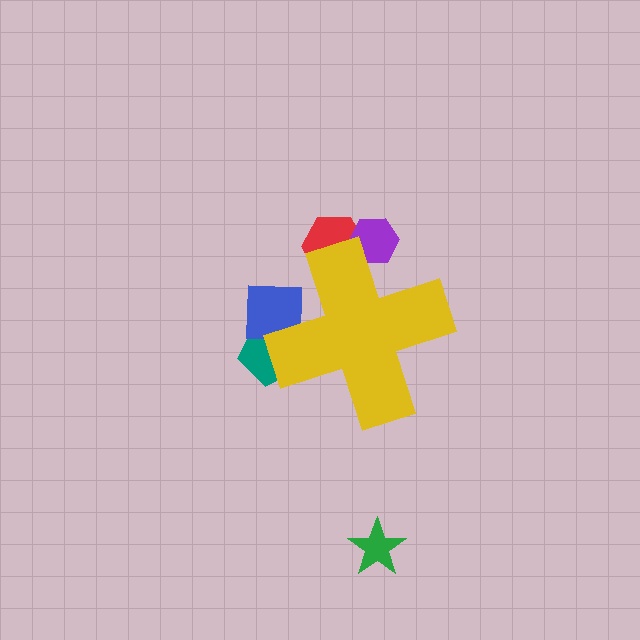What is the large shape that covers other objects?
A yellow cross.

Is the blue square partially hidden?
Yes, the blue square is partially hidden behind the yellow cross.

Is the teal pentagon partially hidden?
Yes, the teal pentagon is partially hidden behind the yellow cross.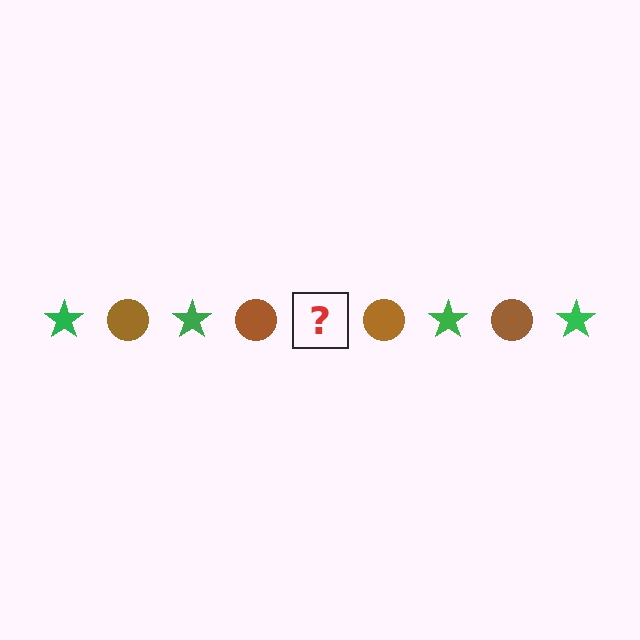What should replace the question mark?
The question mark should be replaced with a green star.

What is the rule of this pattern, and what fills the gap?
The rule is that the pattern alternates between green star and brown circle. The gap should be filled with a green star.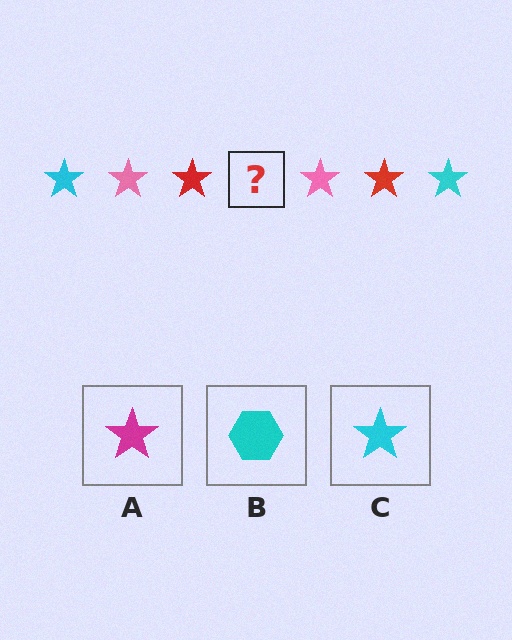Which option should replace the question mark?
Option C.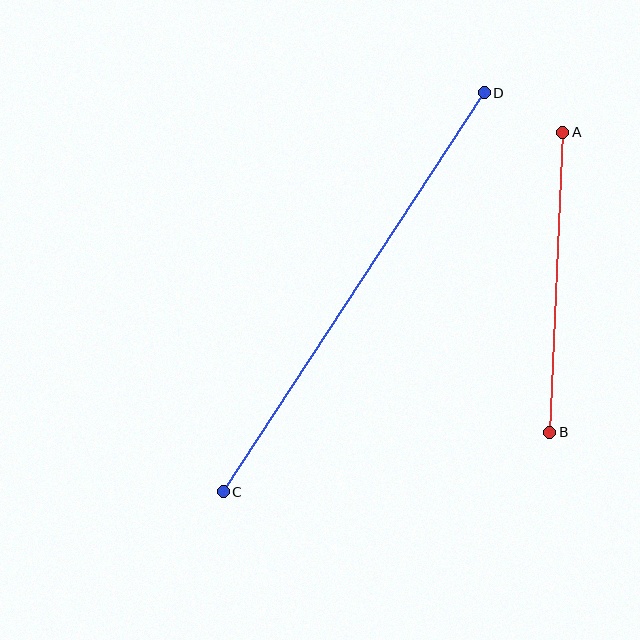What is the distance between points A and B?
The distance is approximately 300 pixels.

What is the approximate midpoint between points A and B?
The midpoint is at approximately (556, 282) pixels.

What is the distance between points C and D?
The distance is approximately 477 pixels.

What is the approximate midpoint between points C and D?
The midpoint is at approximately (354, 292) pixels.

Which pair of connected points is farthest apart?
Points C and D are farthest apart.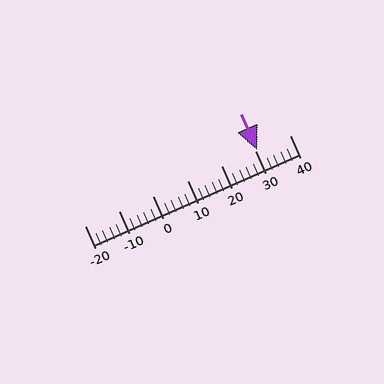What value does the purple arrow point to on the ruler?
The purple arrow points to approximately 30.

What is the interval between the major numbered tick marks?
The major tick marks are spaced 10 units apart.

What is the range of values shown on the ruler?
The ruler shows values from -20 to 40.